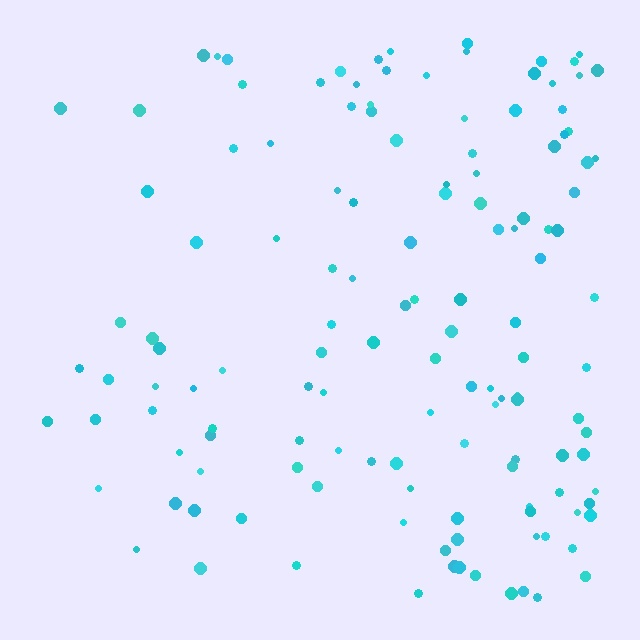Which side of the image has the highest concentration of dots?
The right.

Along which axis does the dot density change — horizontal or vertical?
Horizontal.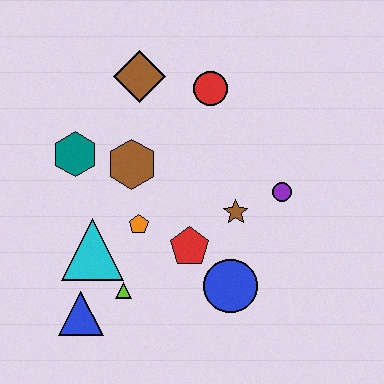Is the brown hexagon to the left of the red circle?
Yes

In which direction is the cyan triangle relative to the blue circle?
The cyan triangle is to the left of the blue circle.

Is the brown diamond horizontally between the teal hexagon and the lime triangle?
No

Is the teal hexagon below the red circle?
Yes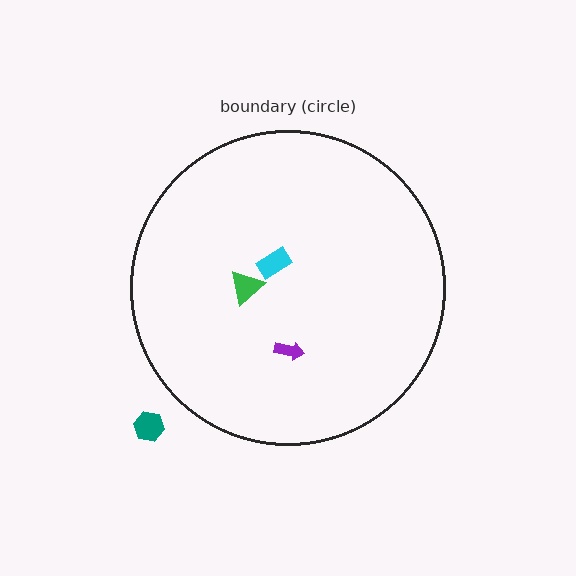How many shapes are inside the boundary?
3 inside, 1 outside.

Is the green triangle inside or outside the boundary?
Inside.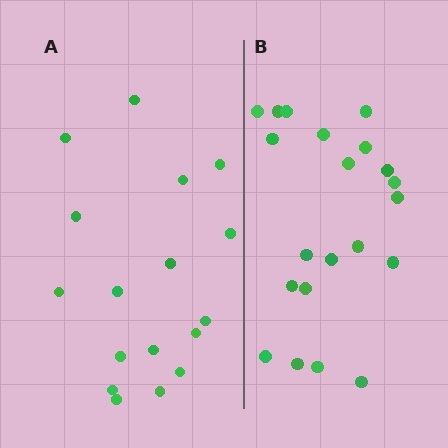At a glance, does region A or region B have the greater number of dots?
Region B (the right region) has more dots.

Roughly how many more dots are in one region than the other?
Region B has about 4 more dots than region A.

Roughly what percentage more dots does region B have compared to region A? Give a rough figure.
About 25% more.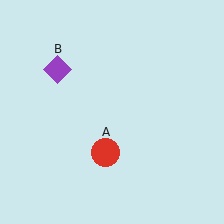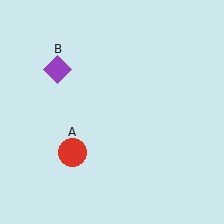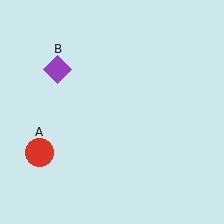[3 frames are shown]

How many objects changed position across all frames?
1 object changed position: red circle (object A).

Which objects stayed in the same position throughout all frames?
Purple diamond (object B) remained stationary.